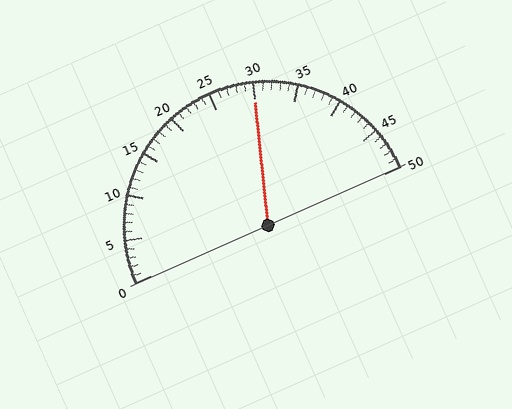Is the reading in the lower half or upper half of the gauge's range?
The reading is in the upper half of the range (0 to 50).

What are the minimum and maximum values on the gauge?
The gauge ranges from 0 to 50.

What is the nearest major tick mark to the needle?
The nearest major tick mark is 30.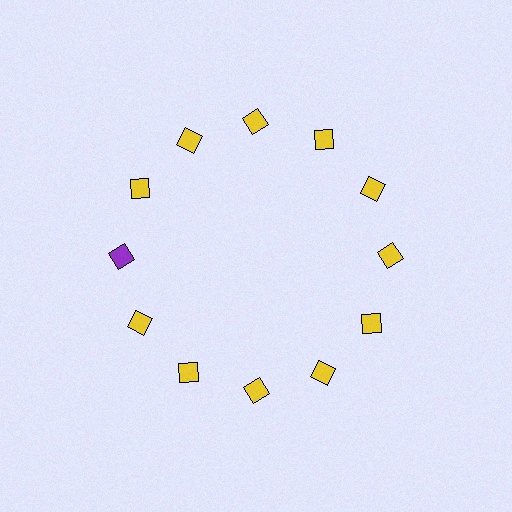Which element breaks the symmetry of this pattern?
The purple square at roughly the 9 o'clock position breaks the symmetry. All other shapes are yellow squares.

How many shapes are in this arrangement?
There are 12 shapes arranged in a ring pattern.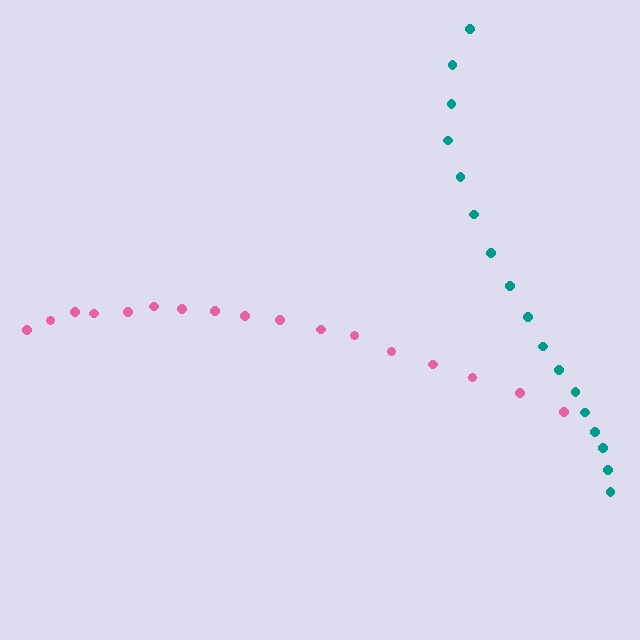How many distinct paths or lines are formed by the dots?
There are 2 distinct paths.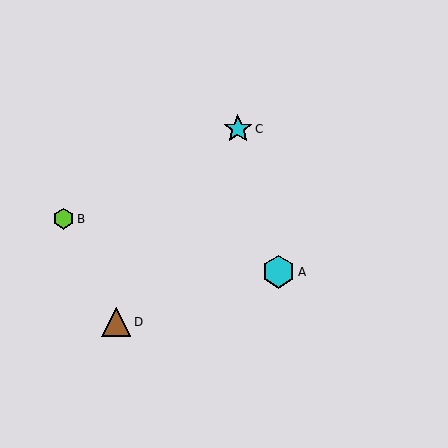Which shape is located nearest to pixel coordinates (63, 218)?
The lime hexagon (labeled B) at (63, 219) is nearest to that location.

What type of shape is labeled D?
Shape D is a brown triangle.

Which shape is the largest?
The cyan hexagon (labeled A) is the largest.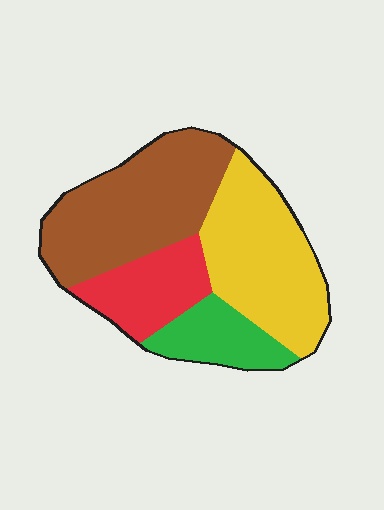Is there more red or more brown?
Brown.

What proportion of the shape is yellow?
Yellow covers 33% of the shape.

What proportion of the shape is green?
Green takes up about one eighth (1/8) of the shape.